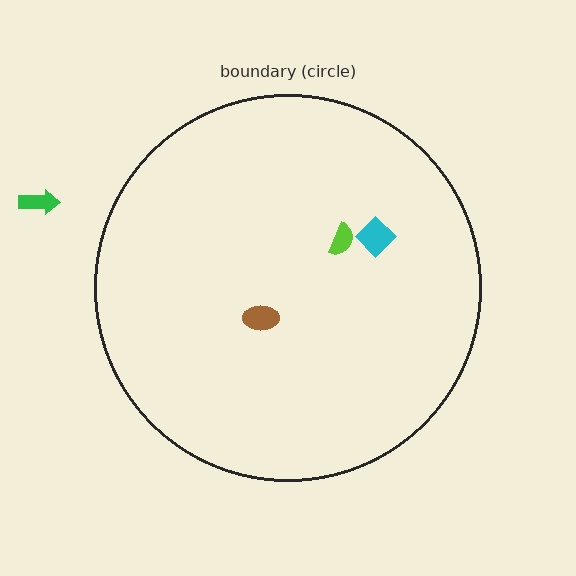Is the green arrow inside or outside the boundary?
Outside.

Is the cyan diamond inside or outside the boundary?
Inside.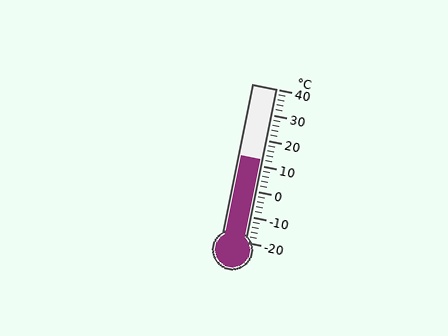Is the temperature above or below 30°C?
The temperature is below 30°C.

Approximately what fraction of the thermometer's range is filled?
The thermometer is filled to approximately 55% of its range.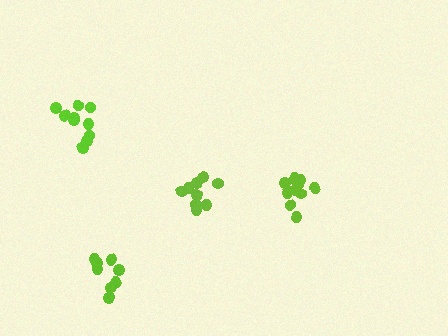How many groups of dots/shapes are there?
There are 4 groups.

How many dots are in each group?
Group 1: 10 dots, Group 2: 11 dots, Group 3: 8 dots, Group 4: 9 dots (38 total).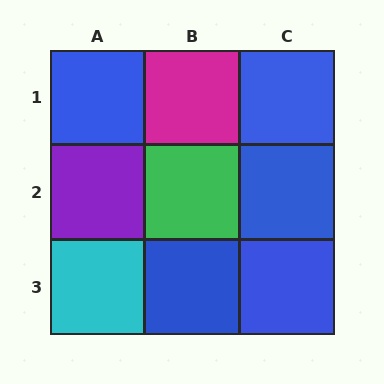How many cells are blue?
5 cells are blue.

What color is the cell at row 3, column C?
Blue.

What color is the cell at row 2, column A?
Purple.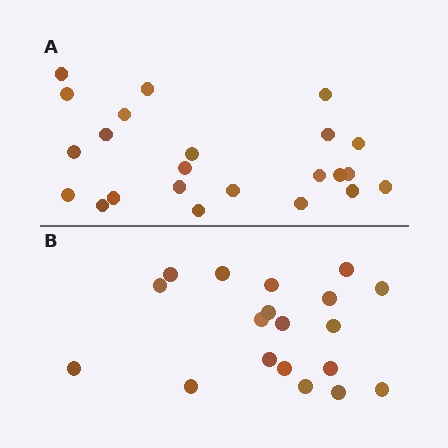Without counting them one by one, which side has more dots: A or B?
Region A (the top region) has more dots.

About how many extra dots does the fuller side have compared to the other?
Region A has about 4 more dots than region B.